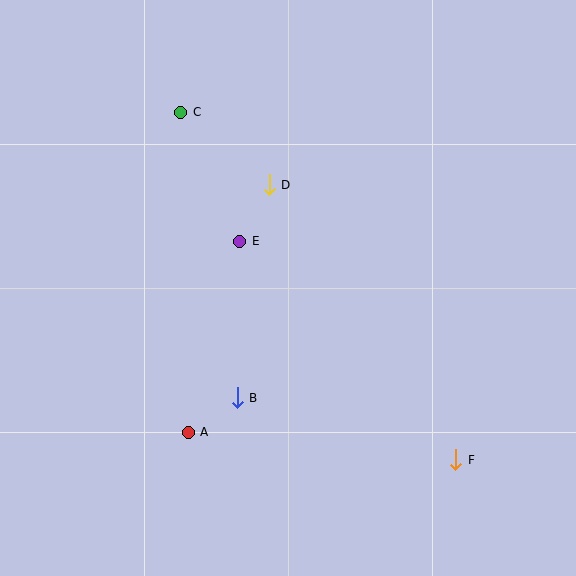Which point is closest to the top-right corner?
Point D is closest to the top-right corner.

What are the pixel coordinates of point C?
Point C is at (181, 112).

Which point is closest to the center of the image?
Point E at (240, 241) is closest to the center.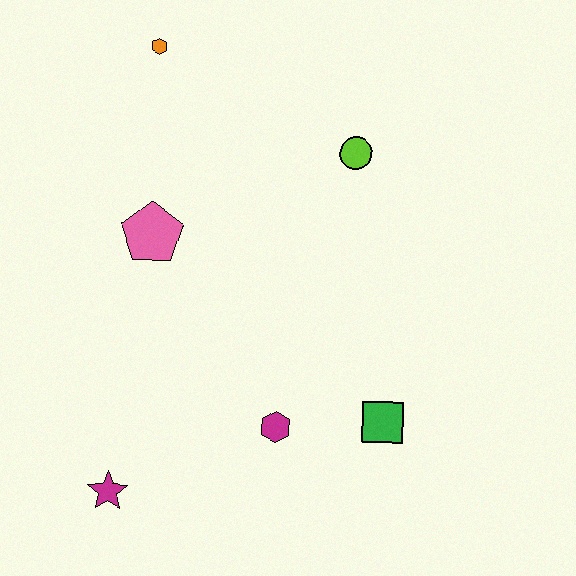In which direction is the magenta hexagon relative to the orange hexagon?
The magenta hexagon is below the orange hexagon.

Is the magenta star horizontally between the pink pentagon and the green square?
No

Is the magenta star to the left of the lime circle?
Yes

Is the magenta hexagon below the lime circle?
Yes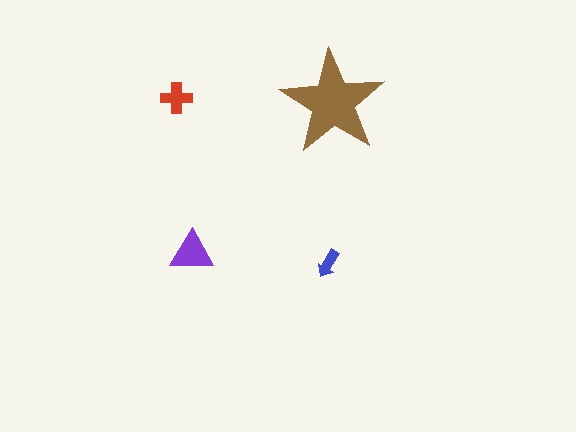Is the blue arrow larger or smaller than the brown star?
Smaller.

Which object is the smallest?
The blue arrow.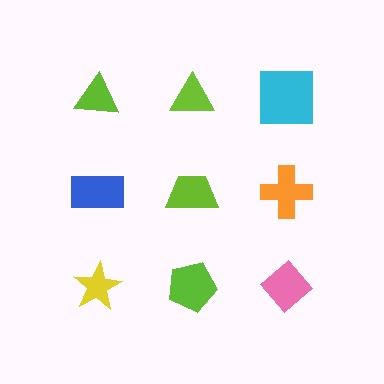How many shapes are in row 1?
3 shapes.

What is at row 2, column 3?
An orange cross.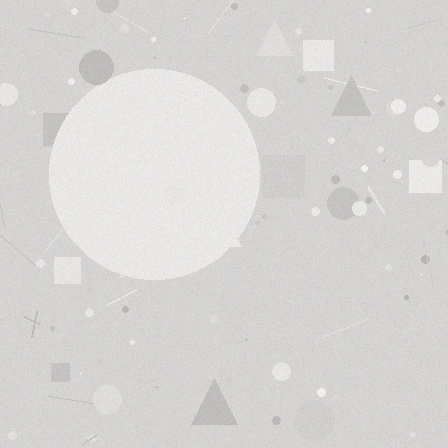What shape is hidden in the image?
A circle is hidden in the image.